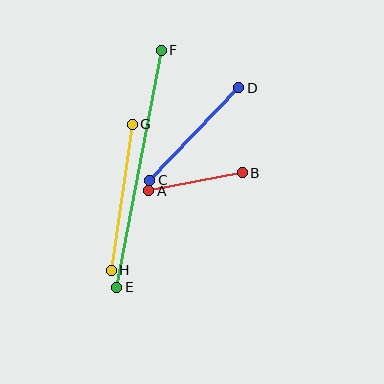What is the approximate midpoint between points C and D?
The midpoint is at approximately (194, 134) pixels.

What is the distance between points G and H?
The distance is approximately 147 pixels.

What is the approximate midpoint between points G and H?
The midpoint is at approximately (122, 197) pixels.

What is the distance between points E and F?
The distance is approximately 241 pixels.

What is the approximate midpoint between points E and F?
The midpoint is at approximately (139, 169) pixels.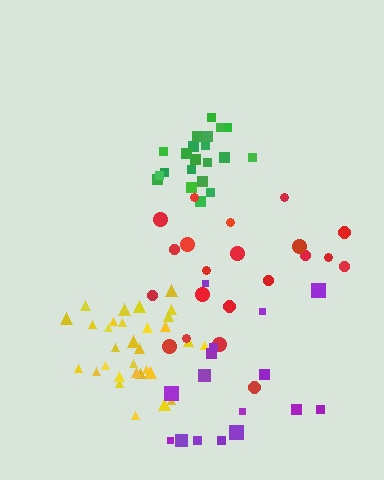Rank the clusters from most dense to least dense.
yellow, green, purple, red.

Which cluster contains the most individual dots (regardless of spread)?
Yellow (31).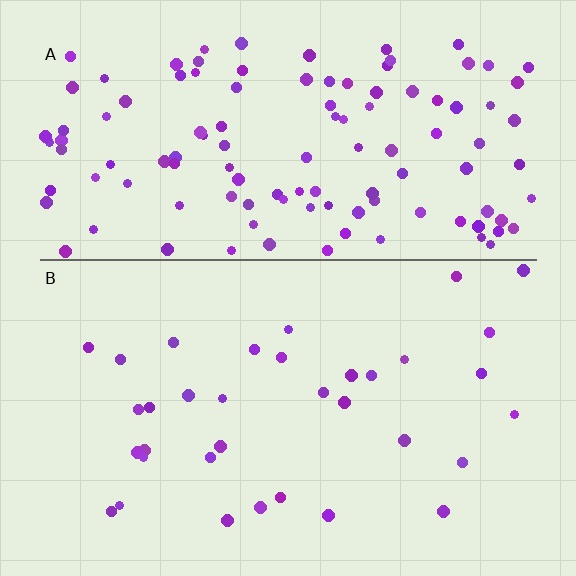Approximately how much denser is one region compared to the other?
Approximately 3.5× — region A over region B.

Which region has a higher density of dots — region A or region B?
A (the top).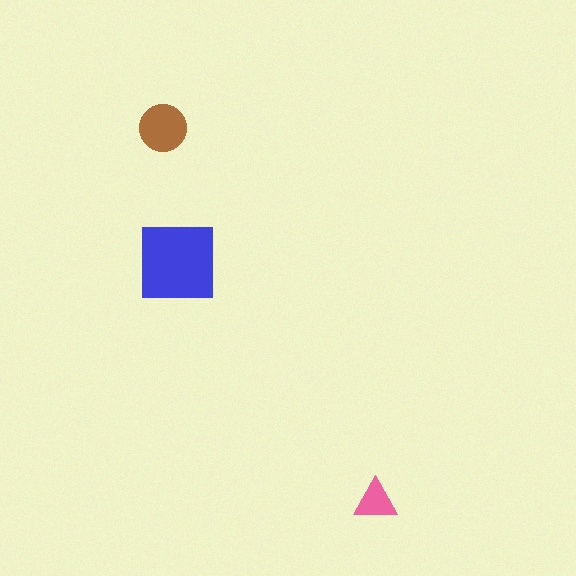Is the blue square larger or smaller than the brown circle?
Larger.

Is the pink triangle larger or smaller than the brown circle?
Smaller.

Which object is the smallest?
The pink triangle.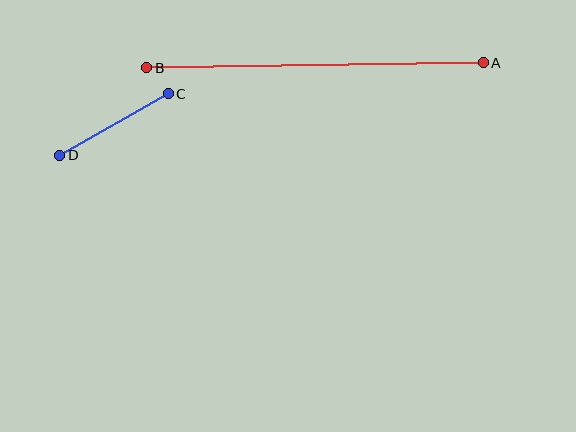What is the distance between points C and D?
The distance is approximately 125 pixels.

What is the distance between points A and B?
The distance is approximately 337 pixels.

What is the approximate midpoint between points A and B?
The midpoint is at approximately (315, 65) pixels.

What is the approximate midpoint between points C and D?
The midpoint is at approximately (114, 125) pixels.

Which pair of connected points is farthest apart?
Points A and B are farthest apart.